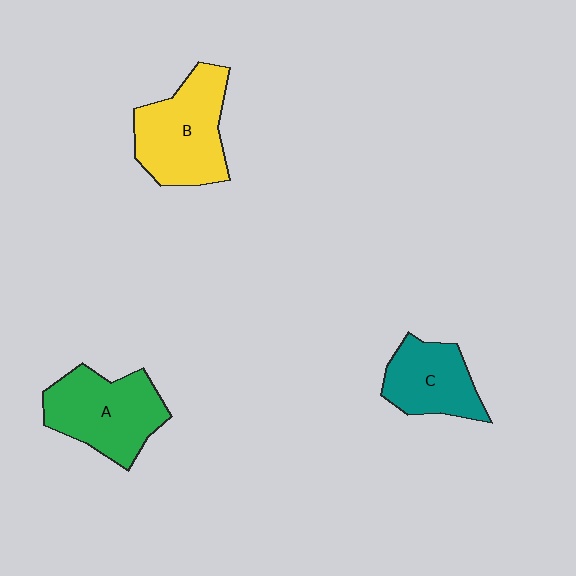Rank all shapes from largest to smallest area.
From largest to smallest: B (yellow), A (green), C (teal).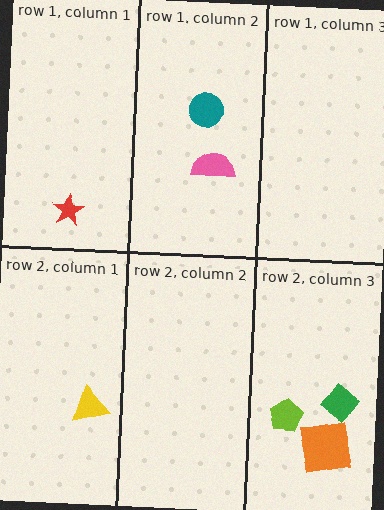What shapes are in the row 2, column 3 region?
The green diamond, the lime pentagon, the orange square.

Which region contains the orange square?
The row 2, column 3 region.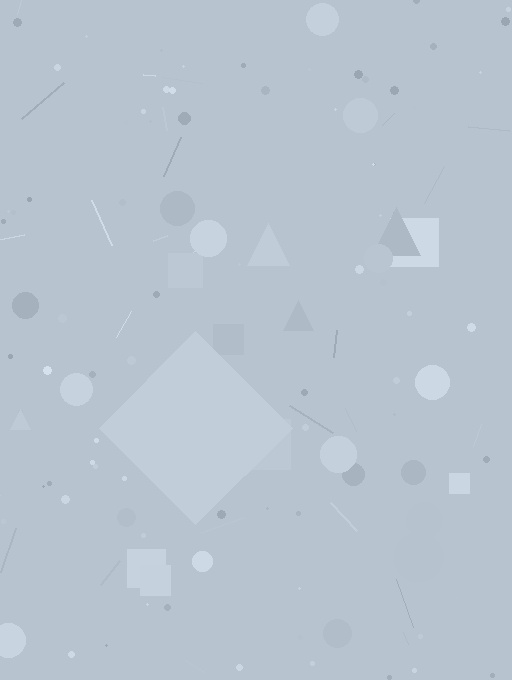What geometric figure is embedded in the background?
A diamond is embedded in the background.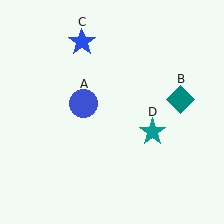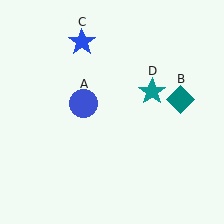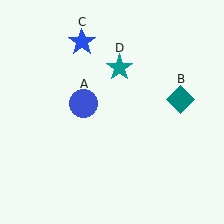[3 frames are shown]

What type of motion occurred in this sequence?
The teal star (object D) rotated counterclockwise around the center of the scene.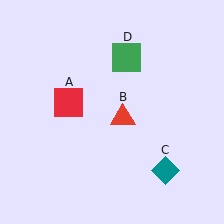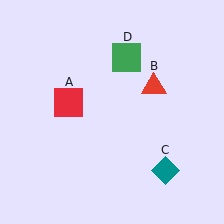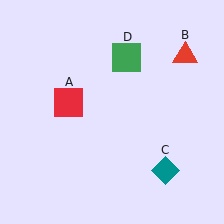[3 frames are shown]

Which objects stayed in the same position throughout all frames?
Red square (object A) and teal diamond (object C) and green square (object D) remained stationary.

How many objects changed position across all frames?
1 object changed position: red triangle (object B).